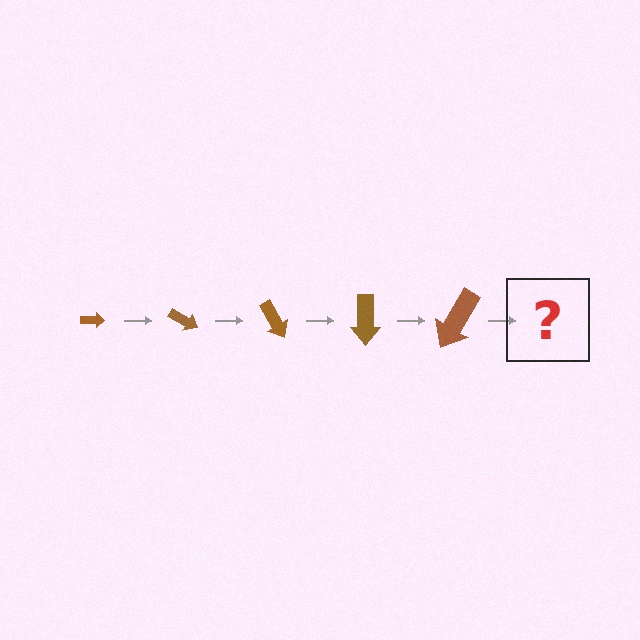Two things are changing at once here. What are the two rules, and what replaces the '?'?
The two rules are that the arrow grows larger each step and it rotates 30 degrees each step. The '?' should be an arrow, larger than the previous one and rotated 150 degrees from the start.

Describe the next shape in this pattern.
It should be an arrow, larger than the previous one and rotated 150 degrees from the start.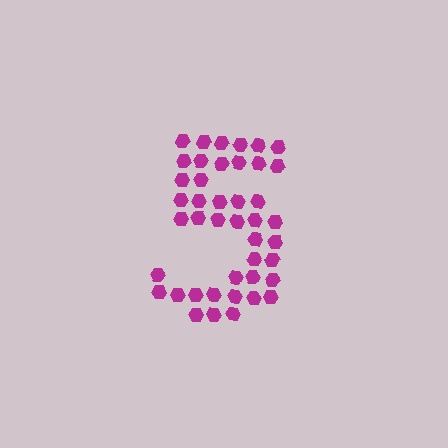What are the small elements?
The small elements are hexagons.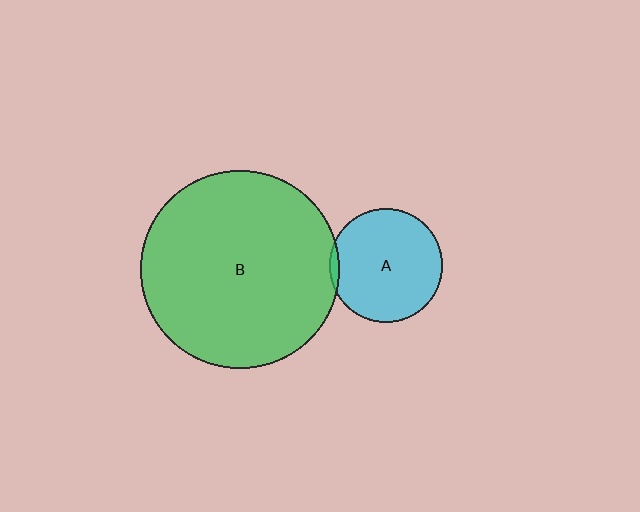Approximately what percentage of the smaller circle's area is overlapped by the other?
Approximately 5%.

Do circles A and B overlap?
Yes.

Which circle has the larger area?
Circle B (green).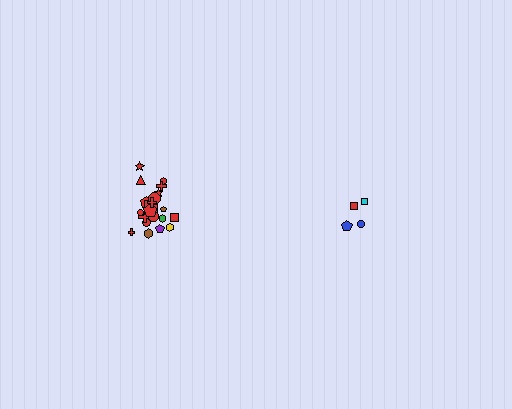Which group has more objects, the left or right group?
The left group.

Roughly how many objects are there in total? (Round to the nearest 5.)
Roughly 30 objects in total.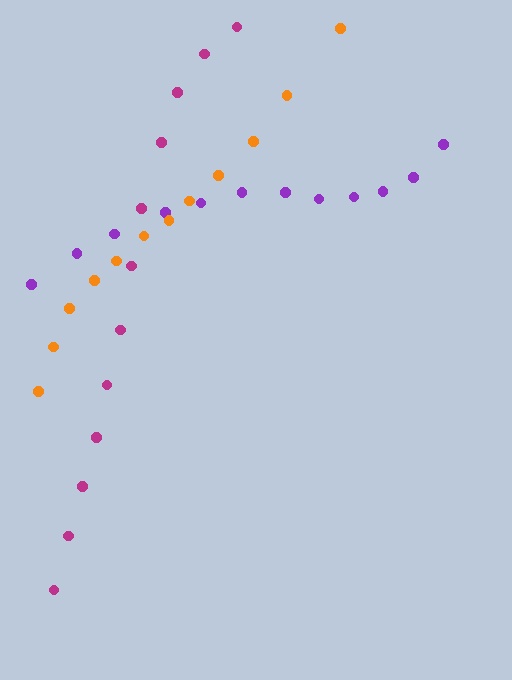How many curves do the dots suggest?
There are 3 distinct paths.